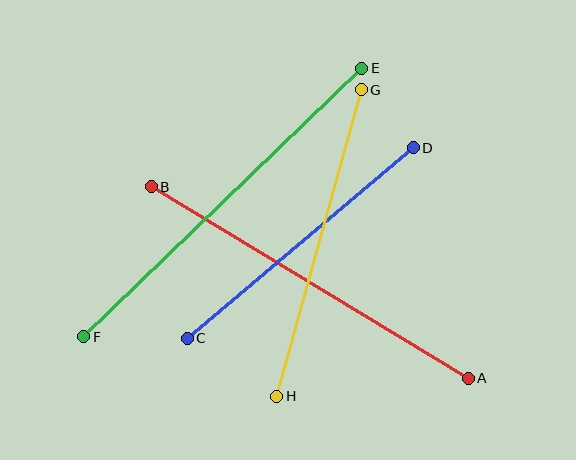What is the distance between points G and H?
The distance is approximately 318 pixels.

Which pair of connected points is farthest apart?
Points E and F are farthest apart.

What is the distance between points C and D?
The distance is approximately 295 pixels.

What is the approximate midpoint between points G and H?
The midpoint is at approximately (319, 243) pixels.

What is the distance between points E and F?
The distance is approximately 386 pixels.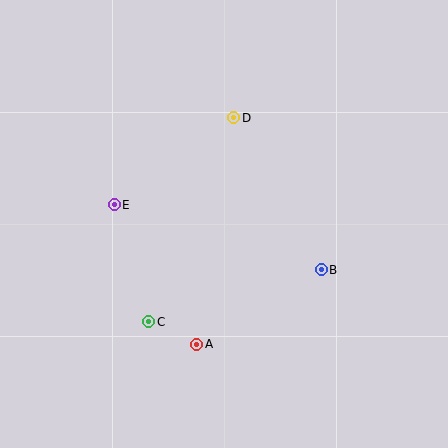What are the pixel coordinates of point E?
Point E is at (114, 205).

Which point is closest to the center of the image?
Point D at (234, 118) is closest to the center.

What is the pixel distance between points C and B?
The distance between C and B is 180 pixels.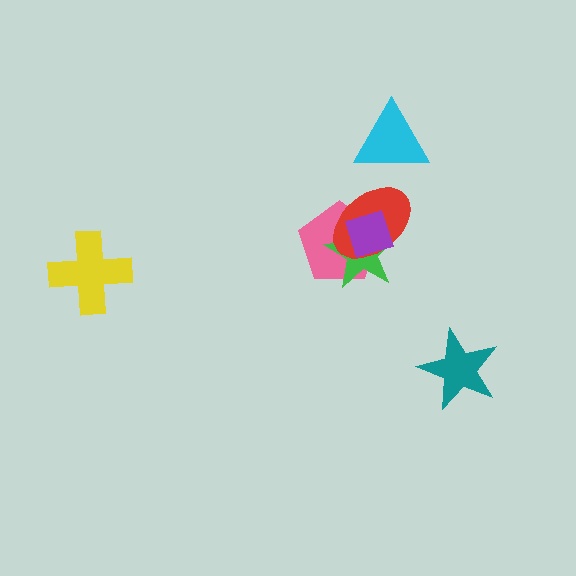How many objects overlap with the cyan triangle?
0 objects overlap with the cyan triangle.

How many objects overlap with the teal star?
0 objects overlap with the teal star.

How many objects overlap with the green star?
3 objects overlap with the green star.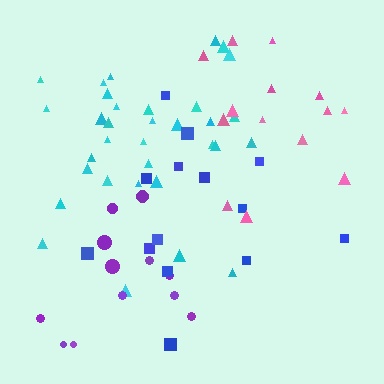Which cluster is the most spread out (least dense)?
Purple.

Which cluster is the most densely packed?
Cyan.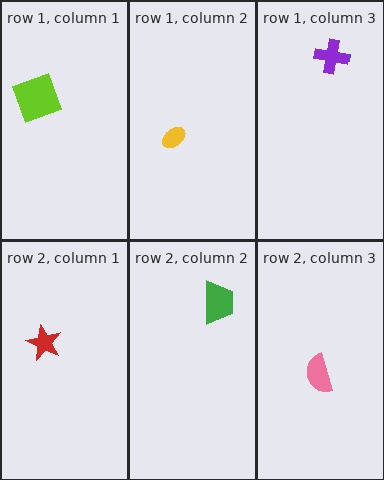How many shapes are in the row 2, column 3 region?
1.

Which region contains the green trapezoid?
The row 2, column 2 region.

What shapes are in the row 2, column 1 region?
The red star.